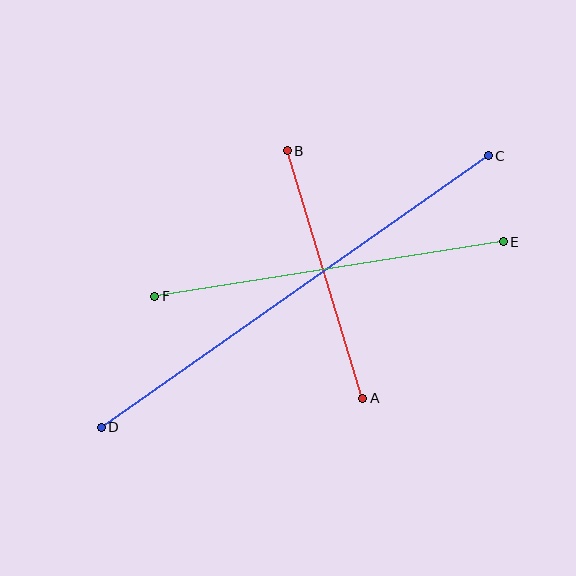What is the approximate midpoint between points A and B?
The midpoint is at approximately (325, 274) pixels.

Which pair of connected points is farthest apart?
Points C and D are farthest apart.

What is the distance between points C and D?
The distance is approximately 473 pixels.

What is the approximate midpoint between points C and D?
The midpoint is at approximately (295, 292) pixels.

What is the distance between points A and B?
The distance is approximately 259 pixels.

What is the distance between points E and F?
The distance is approximately 353 pixels.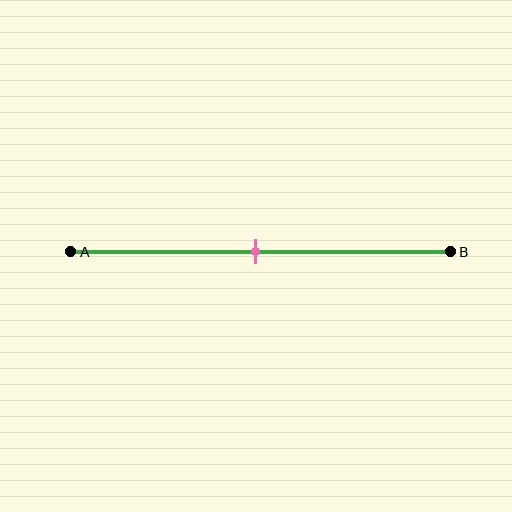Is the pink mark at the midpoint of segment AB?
Yes, the mark is approximately at the midpoint.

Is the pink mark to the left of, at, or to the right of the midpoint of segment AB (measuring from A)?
The pink mark is approximately at the midpoint of segment AB.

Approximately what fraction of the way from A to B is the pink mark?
The pink mark is approximately 50% of the way from A to B.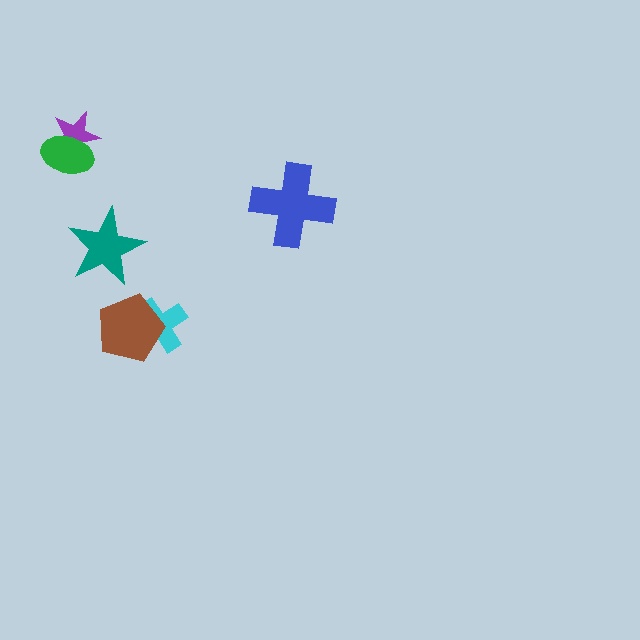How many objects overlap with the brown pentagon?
1 object overlaps with the brown pentagon.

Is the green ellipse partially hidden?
No, no other shape covers it.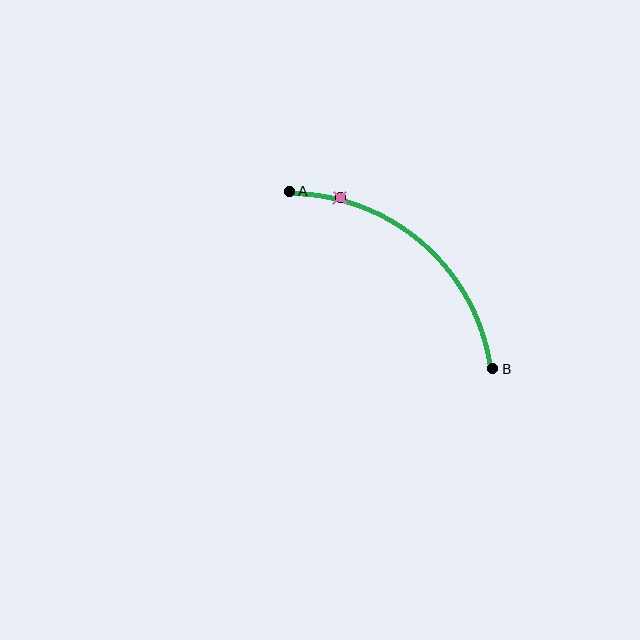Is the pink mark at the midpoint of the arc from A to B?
No. The pink mark lies on the arc but is closer to endpoint A. The arc midpoint would be at the point on the curve equidistant along the arc from both A and B.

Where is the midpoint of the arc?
The arc midpoint is the point on the curve farthest from the straight line joining A and B. It sits above and to the right of that line.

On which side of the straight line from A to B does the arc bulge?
The arc bulges above and to the right of the straight line connecting A and B.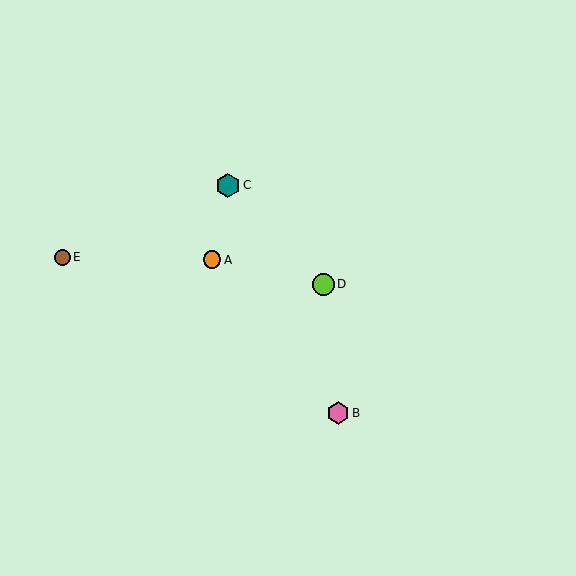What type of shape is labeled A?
Shape A is an orange circle.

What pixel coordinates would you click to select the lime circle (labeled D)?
Click at (323, 284) to select the lime circle D.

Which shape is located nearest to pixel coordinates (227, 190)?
The teal hexagon (labeled C) at (228, 185) is nearest to that location.